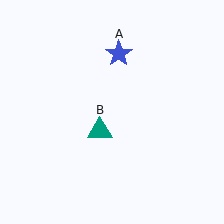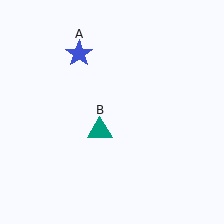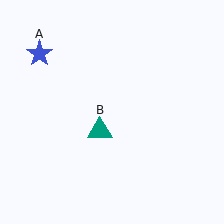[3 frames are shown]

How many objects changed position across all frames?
1 object changed position: blue star (object A).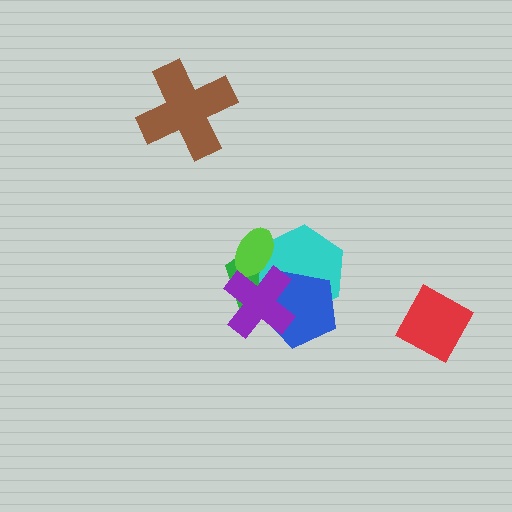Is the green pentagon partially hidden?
Yes, it is partially covered by another shape.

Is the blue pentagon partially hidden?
Yes, it is partially covered by another shape.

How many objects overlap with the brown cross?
0 objects overlap with the brown cross.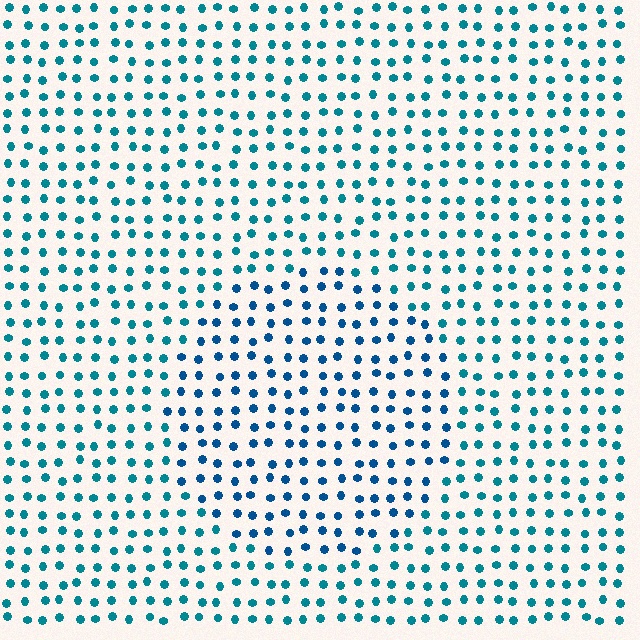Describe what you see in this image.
The image is filled with small teal elements in a uniform arrangement. A circle-shaped region is visible where the elements are tinted to a slightly different hue, forming a subtle color boundary.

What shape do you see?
I see a circle.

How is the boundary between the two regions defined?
The boundary is defined purely by a slight shift in hue (about 22 degrees). Spacing, size, and orientation are identical on both sides.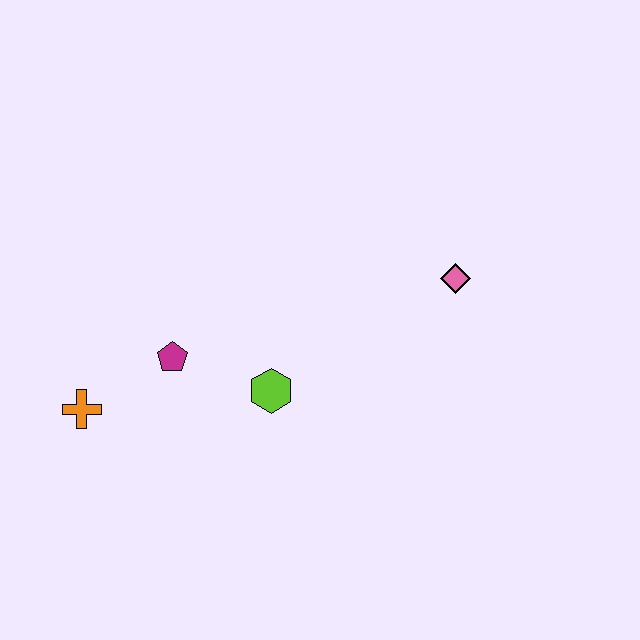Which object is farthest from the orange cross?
The pink diamond is farthest from the orange cross.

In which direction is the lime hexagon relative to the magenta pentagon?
The lime hexagon is to the right of the magenta pentagon.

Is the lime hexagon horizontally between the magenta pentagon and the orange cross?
No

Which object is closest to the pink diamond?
The lime hexagon is closest to the pink diamond.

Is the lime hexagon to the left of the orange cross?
No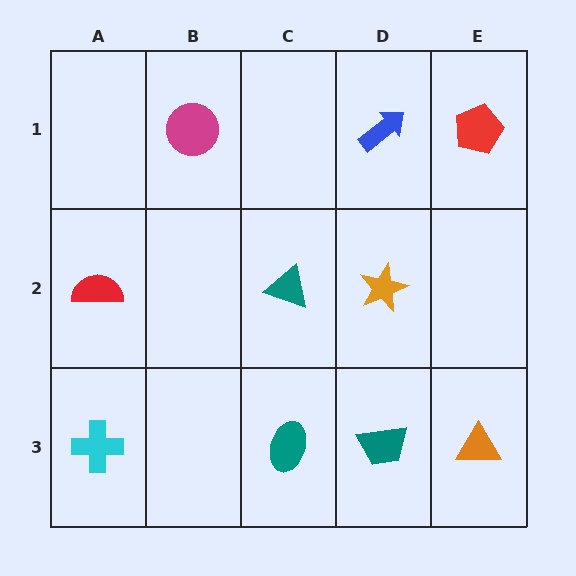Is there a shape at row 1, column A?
No, that cell is empty.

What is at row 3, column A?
A cyan cross.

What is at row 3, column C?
A teal ellipse.